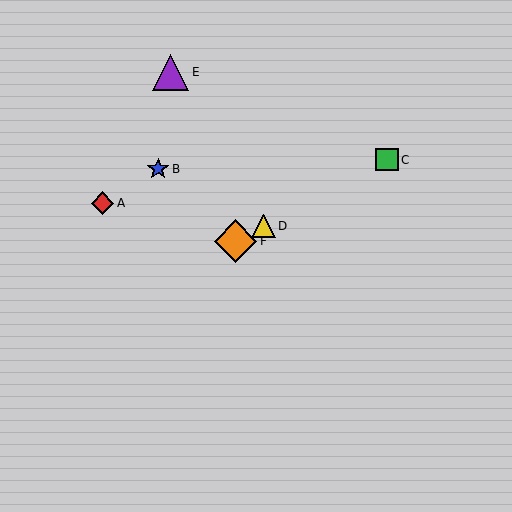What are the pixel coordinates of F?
Object F is at (236, 241).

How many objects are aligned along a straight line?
3 objects (C, D, F) are aligned along a straight line.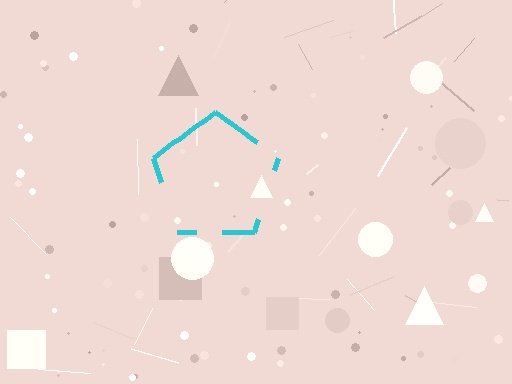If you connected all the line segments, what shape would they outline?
They would outline a pentagon.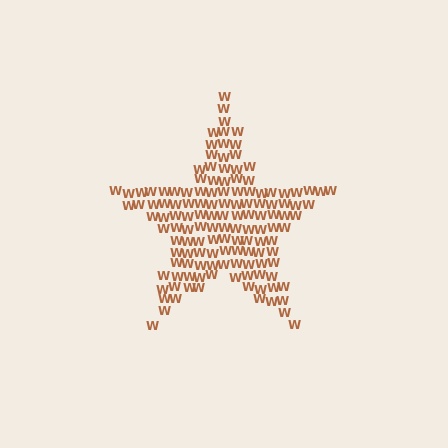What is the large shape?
The large shape is a star.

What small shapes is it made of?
It is made of small letter W's.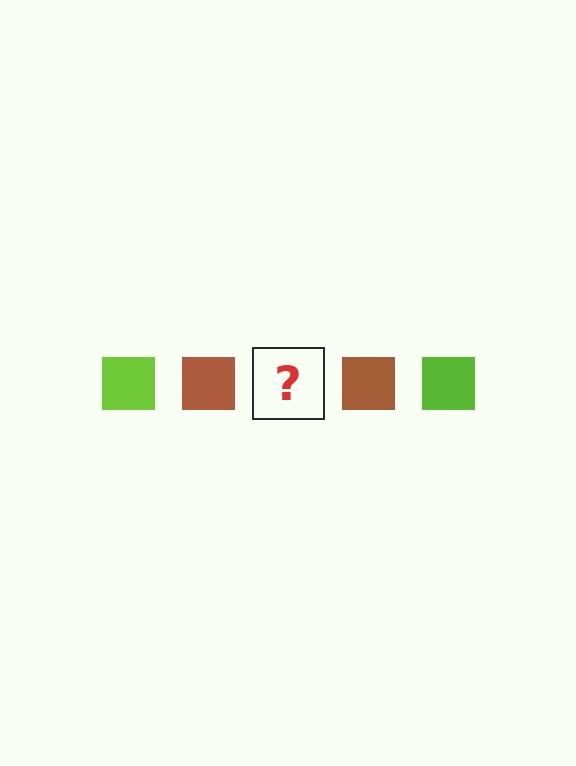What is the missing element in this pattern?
The missing element is a lime square.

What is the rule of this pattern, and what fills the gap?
The rule is that the pattern cycles through lime, brown squares. The gap should be filled with a lime square.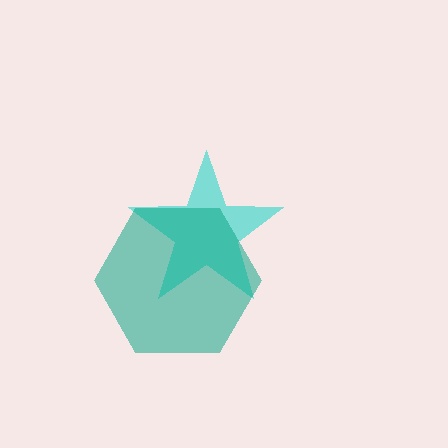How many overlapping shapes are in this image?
There are 2 overlapping shapes in the image.